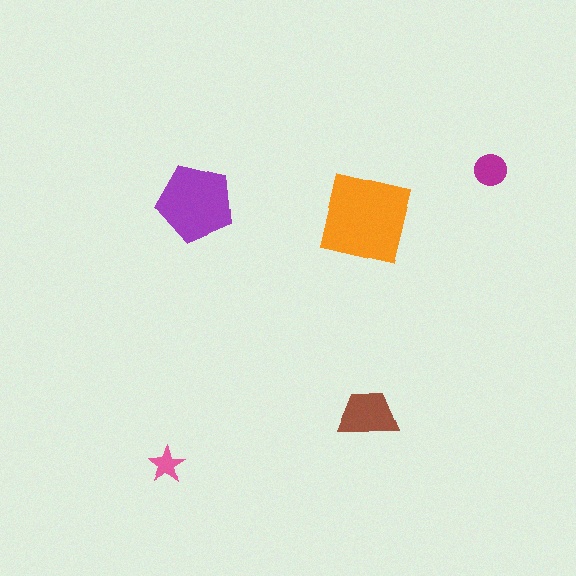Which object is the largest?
The orange square.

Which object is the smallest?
The pink star.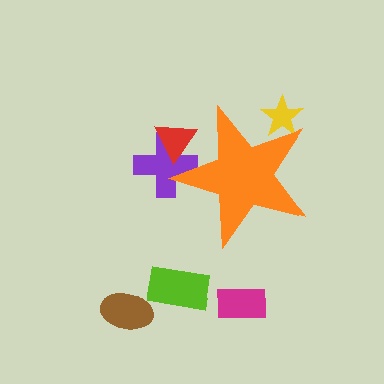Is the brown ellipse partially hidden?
No, the brown ellipse is fully visible.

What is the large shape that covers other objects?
An orange star.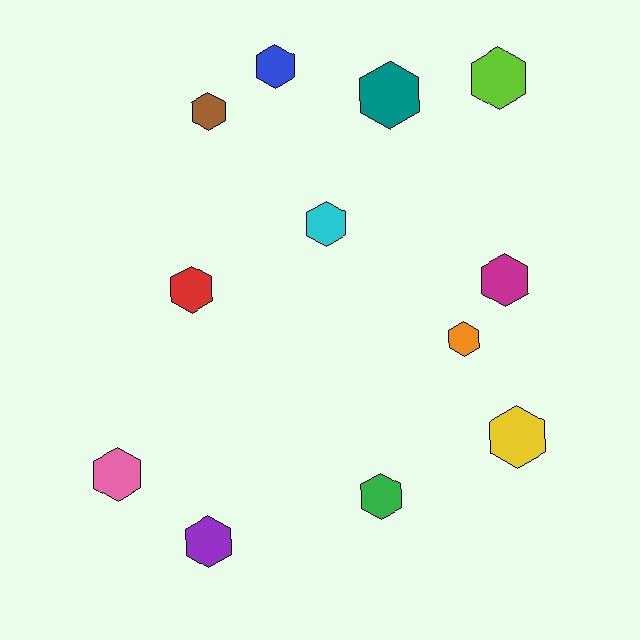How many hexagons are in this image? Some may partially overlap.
There are 12 hexagons.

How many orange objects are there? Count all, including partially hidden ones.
There is 1 orange object.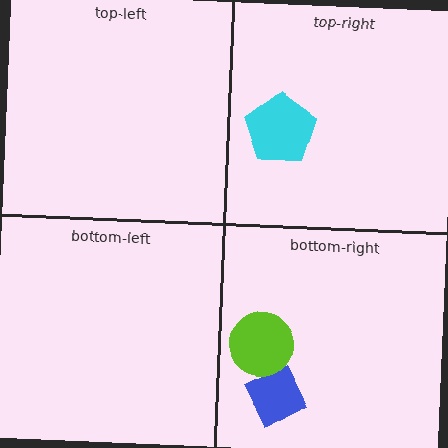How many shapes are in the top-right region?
1.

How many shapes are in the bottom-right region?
2.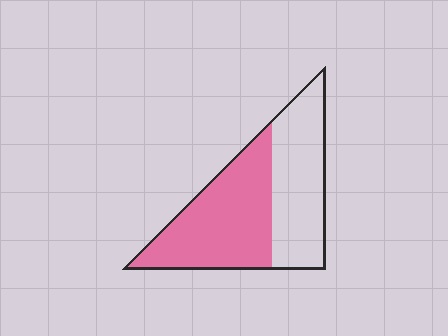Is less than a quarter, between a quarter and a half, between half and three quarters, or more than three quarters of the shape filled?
Between half and three quarters.